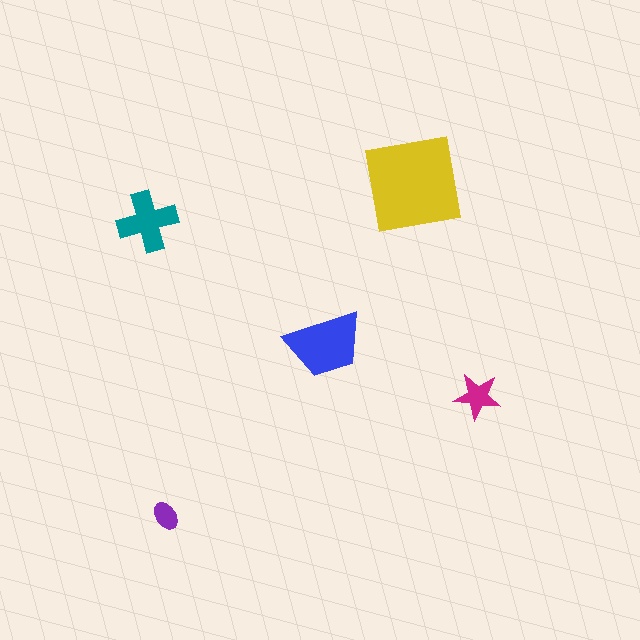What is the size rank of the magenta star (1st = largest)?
4th.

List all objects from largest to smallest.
The yellow square, the blue trapezoid, the teal cross, the magenta star, the purple ellipse.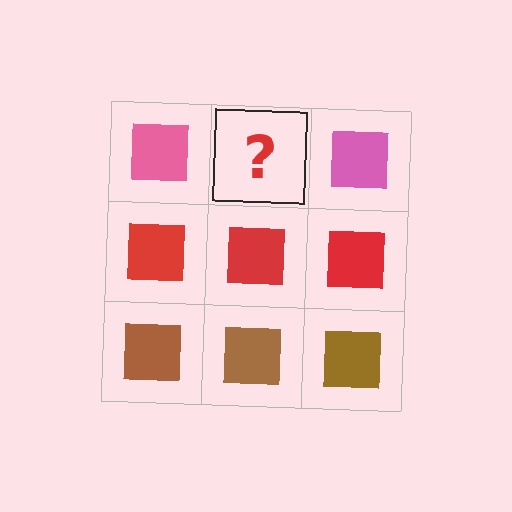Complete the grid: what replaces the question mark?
The question mark should be replaced with a pink square.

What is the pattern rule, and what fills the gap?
The rule is that each row has a consistent color. The gap should be filled with a pink square.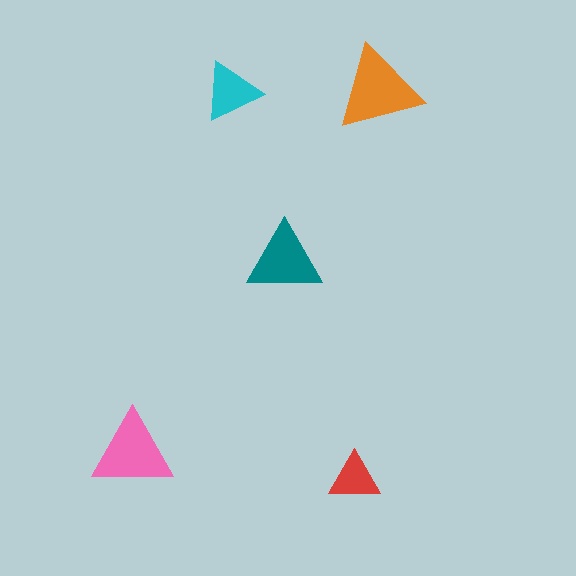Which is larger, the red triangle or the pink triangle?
The pink one.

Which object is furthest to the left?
The pink triangle is leftmost.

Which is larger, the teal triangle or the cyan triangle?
The teal one.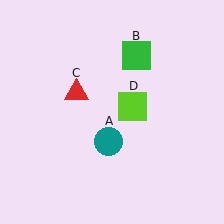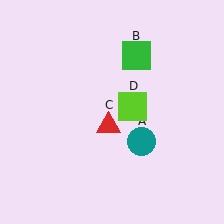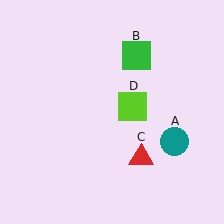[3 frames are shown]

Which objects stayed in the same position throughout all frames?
Green square (object B) and lime square (object D) remained stationary.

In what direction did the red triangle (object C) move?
The red triangle (object C) moved down and to the right.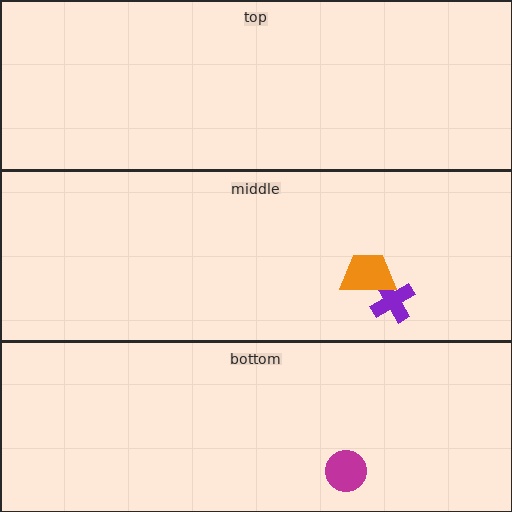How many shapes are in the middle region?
2.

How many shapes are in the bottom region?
1.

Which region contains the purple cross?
The middle region.